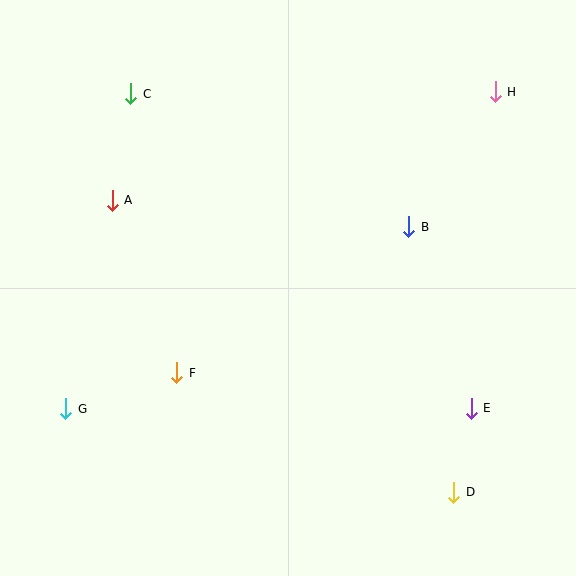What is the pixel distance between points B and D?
The distance between B and D is 269 pixels.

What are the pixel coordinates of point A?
Point A is at (112, 200).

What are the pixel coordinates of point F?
Point F is at (177, 373).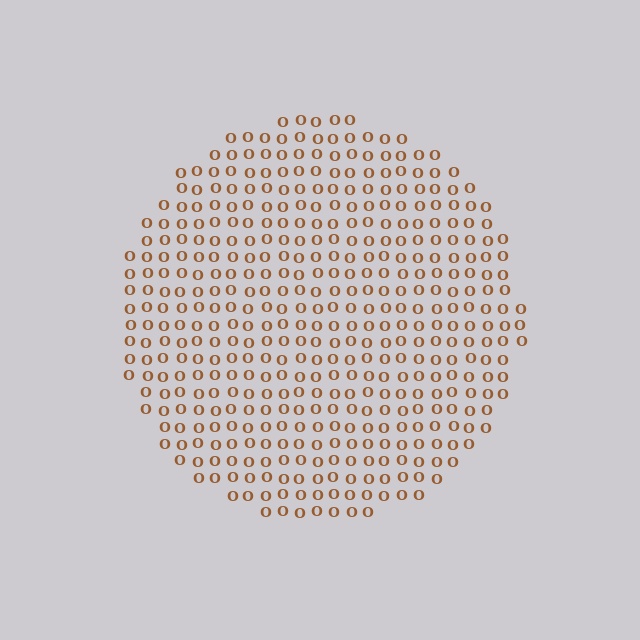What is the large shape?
The large shape is a circle.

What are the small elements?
The small elements are letter O's.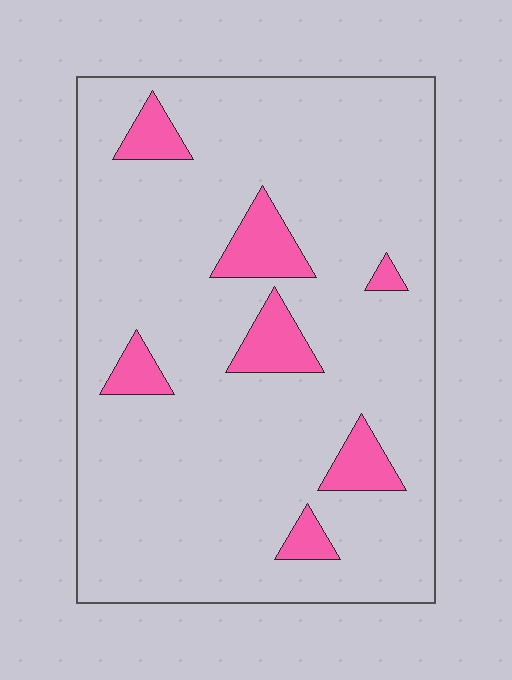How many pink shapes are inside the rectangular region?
7.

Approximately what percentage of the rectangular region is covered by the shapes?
Approximately 10%.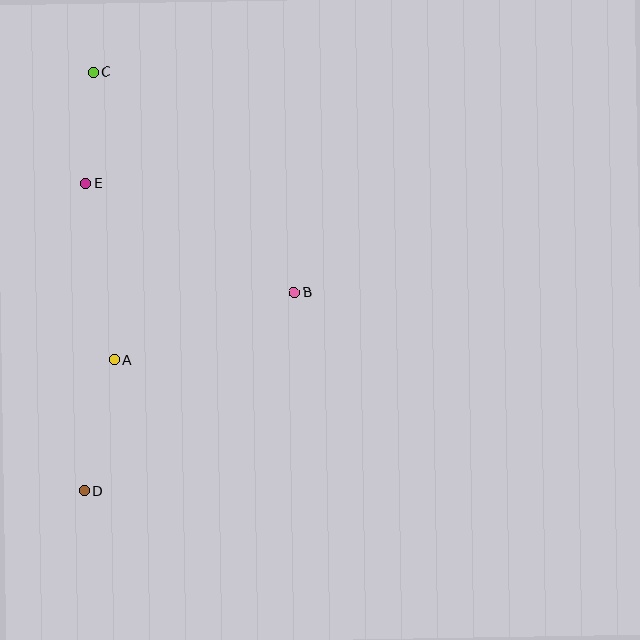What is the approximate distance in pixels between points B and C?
The distance between B and C is approximately 299 pixels.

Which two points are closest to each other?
Points C and E are closest to each other.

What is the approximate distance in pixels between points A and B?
The distance between A and B is approximately 193 pixels.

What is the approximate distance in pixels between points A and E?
The distance between A and E is approximately 179 pixels.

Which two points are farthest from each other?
Points C and D are farthest from each other.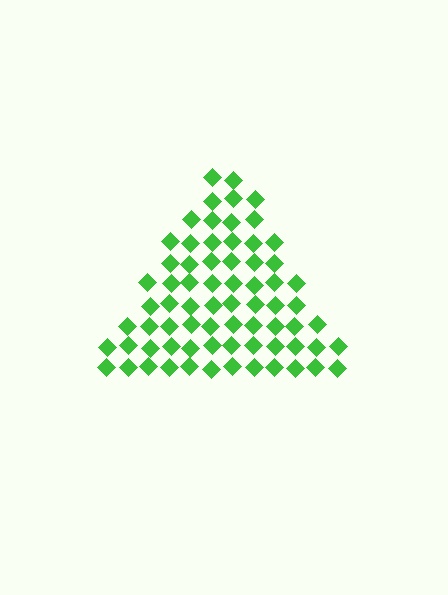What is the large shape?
The large shape is a triangle.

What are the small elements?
The small elements are diamonds.